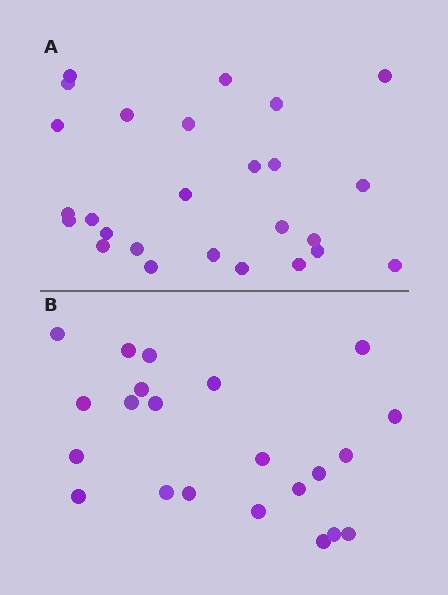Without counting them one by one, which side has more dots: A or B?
Region A (the top region) has more dots.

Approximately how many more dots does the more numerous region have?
Region A has about 4 more dots than region B.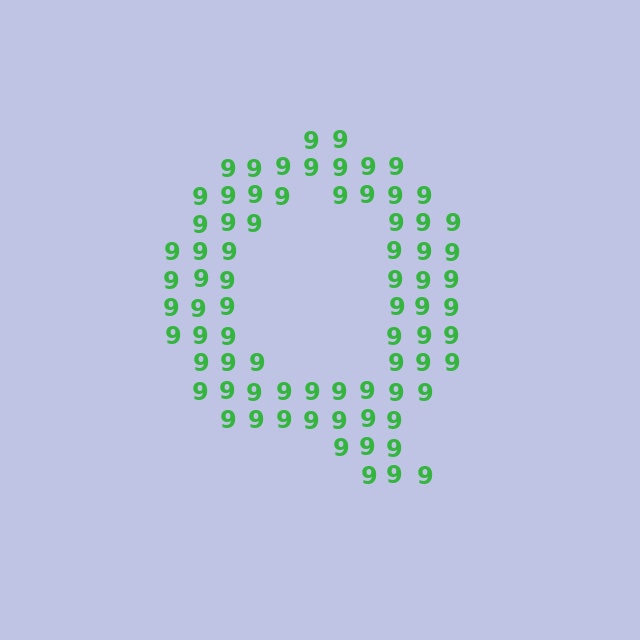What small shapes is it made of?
It is made of small digit 9's.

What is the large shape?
The large shape is the letter Q.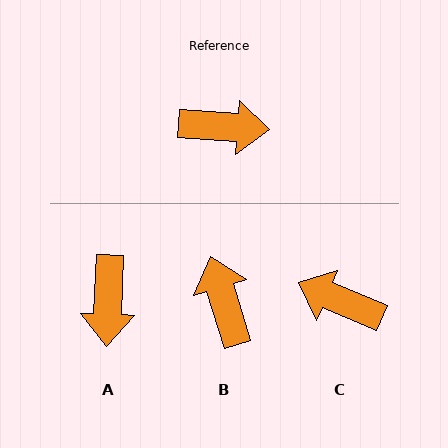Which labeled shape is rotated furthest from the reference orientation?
C, about 161 degrees away.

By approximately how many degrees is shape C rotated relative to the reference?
Approximately 161 degrees counter-clockwise.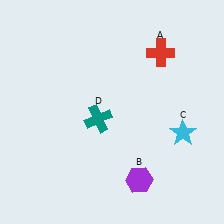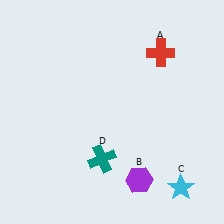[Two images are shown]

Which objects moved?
The objects that moved are: the cyan star (C), the teal cross (D).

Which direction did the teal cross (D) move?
The teal cross (D) moved down.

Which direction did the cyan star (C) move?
The cyan star (C) moved down.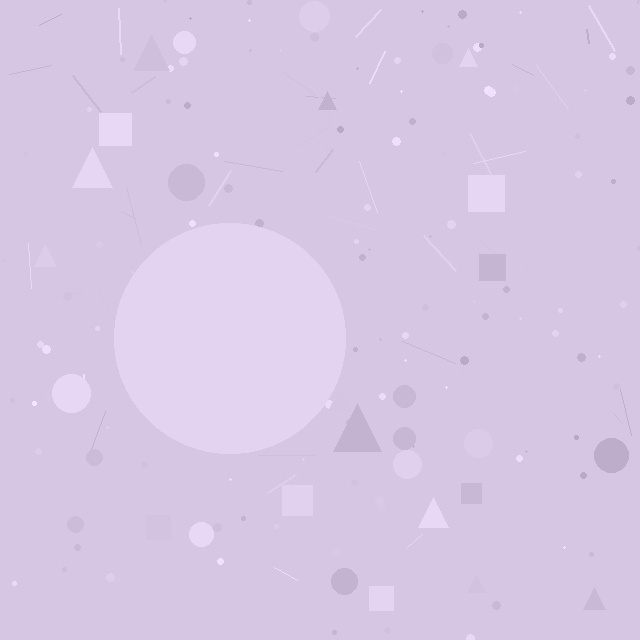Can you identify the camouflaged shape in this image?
The camouflaged shape is a circle.